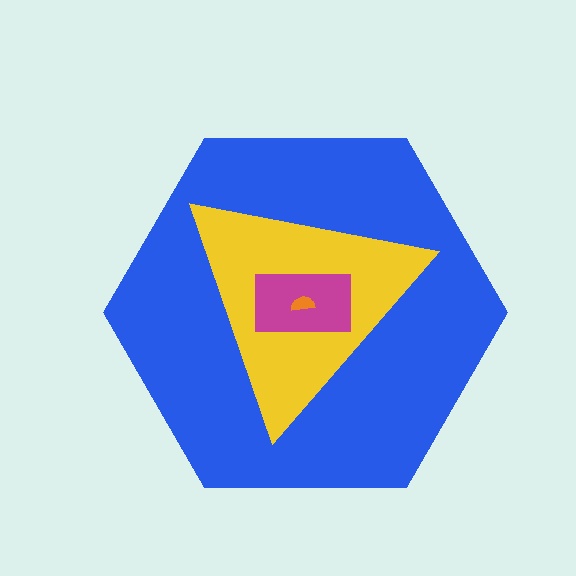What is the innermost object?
The orange semicircle.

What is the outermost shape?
The blue hexagon.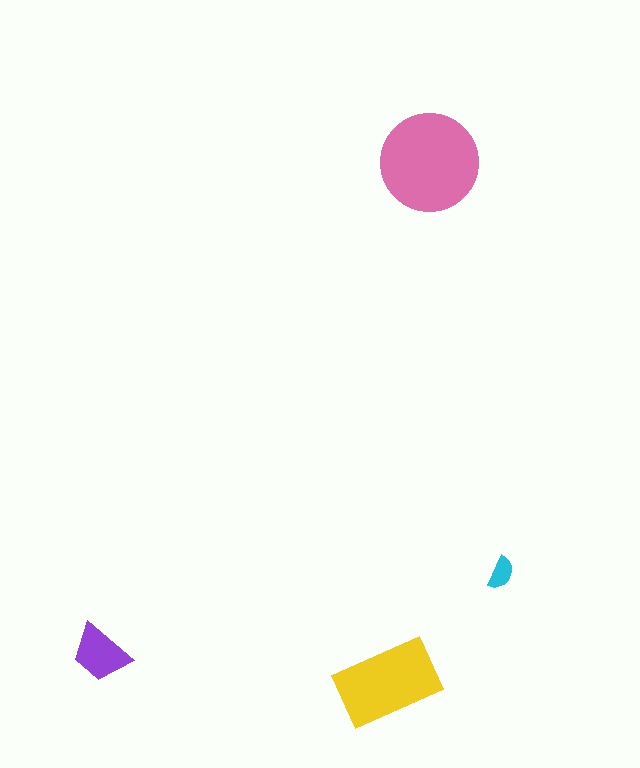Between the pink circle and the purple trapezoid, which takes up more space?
The pink circle.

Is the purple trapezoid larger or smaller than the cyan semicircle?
Larger.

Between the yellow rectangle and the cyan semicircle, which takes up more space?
The yellow rectangle.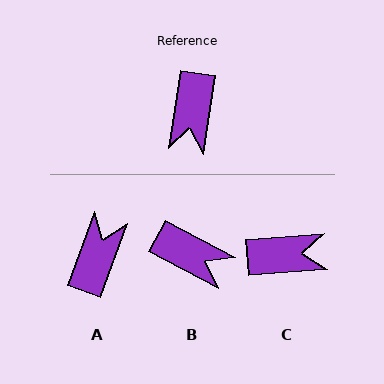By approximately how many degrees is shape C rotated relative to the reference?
Approximately 103 degrees counter-clockwise.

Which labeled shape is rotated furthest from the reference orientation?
A, about 168 degrees away.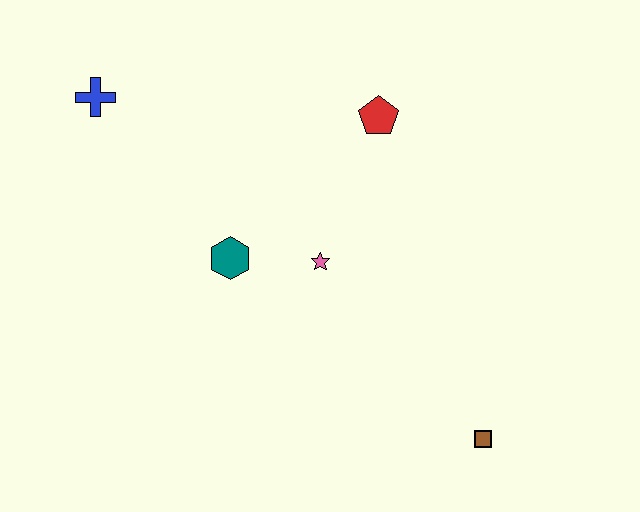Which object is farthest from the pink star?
The blue cross is farthest from the pink star.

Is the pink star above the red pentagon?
No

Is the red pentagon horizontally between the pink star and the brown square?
Yes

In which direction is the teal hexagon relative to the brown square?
The teal hexagon is to the left of the brown square.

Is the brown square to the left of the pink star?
No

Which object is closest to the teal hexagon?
The pink star is closest to the teal hexagon.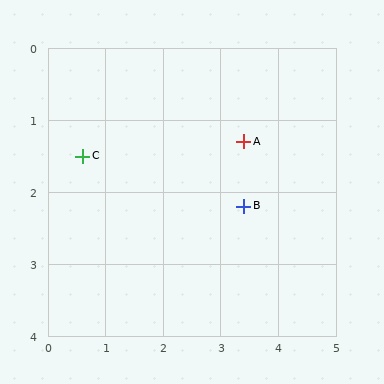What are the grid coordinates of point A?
Point A is at approximately (3.4, 1.3).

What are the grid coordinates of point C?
Point C is at approximately (0.6, 1.5).